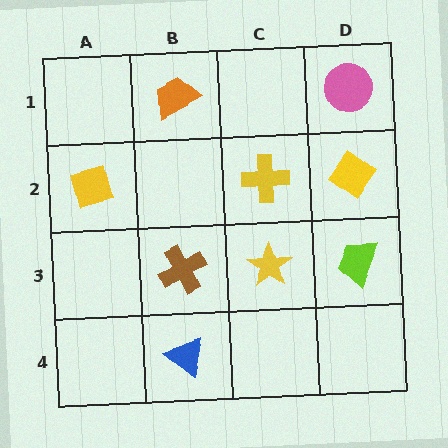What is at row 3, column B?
A brown cross.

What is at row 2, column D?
A yellow diamond.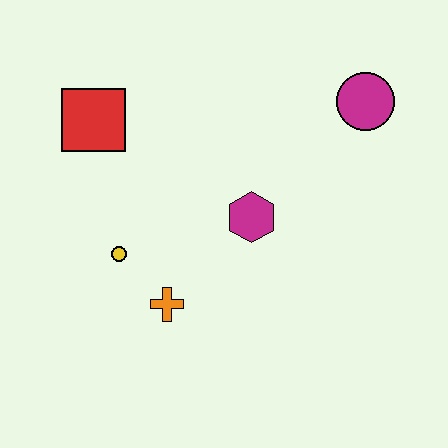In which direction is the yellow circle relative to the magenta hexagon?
The yellow circle is to the left of the magenta hexagon.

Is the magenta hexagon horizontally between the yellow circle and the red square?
No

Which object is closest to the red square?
The yellow circle is closest to the red square.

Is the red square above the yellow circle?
Yes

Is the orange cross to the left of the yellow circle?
No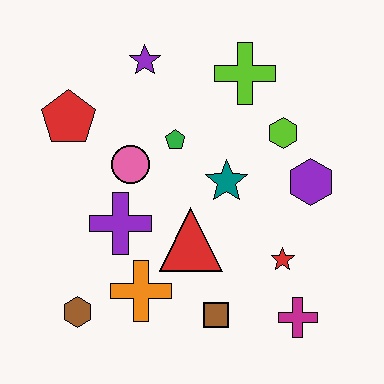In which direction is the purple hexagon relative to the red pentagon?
The purple hexagon is to the right of the red pentagon.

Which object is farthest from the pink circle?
The magenta cross is farthest from the pink circle.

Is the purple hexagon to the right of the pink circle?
Yes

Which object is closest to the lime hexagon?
The purple hexagon is closest to the lime hexagon.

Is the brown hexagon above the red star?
No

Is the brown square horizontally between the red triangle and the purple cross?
No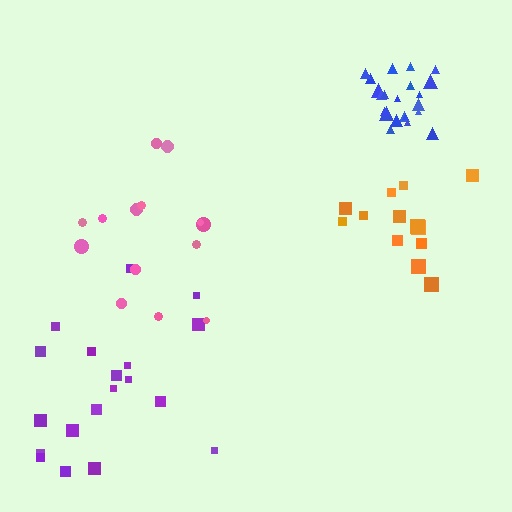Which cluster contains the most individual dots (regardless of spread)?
Blue (22).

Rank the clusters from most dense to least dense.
blue, orange, pink, purple.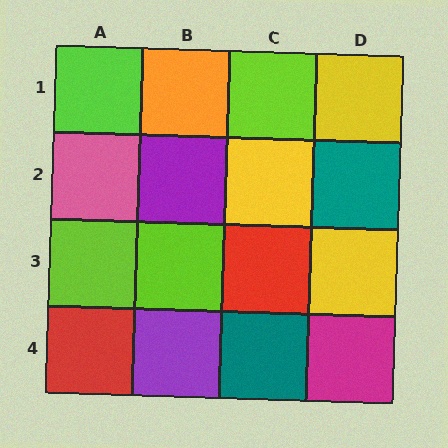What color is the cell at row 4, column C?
Teal.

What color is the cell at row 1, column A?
Lime.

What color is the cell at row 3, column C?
Red.